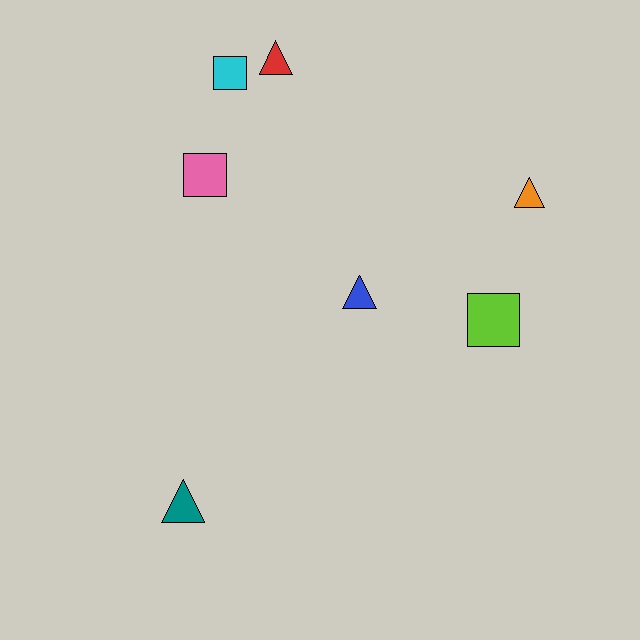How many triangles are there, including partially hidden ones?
There are 4 triangles.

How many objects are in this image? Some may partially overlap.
There are 7 objects.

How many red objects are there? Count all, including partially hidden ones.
There is 1 red object.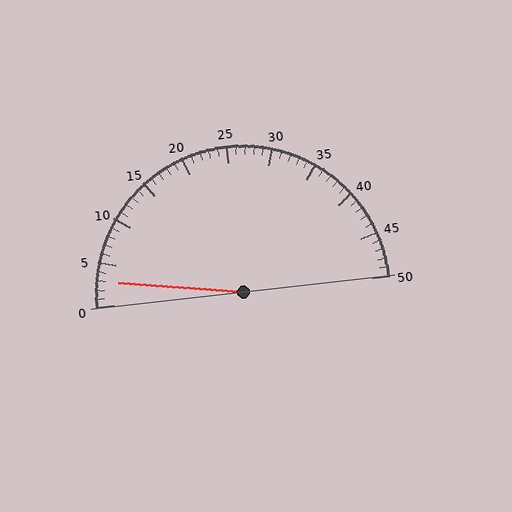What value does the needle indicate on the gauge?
The needle indicates approximately 3.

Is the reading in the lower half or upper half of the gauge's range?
The reading is in the lower half of the range (0 to 50).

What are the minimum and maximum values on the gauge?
The gauge ranges from 0 to 50.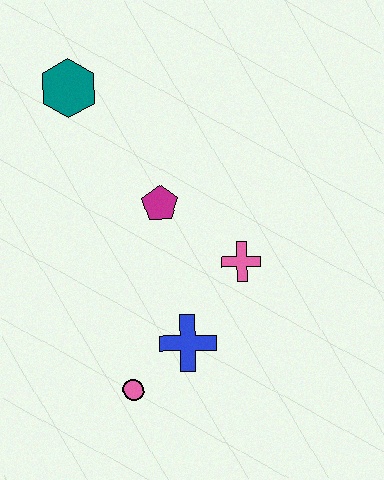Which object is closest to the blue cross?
The pink circle is closest to the blue cross.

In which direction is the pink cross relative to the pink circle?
The pink cross is above the pink circle.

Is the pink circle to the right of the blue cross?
No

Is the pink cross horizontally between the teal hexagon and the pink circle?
No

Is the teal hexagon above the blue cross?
Yes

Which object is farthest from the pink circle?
The teal hexagon is farthest from the pink circle.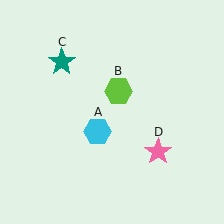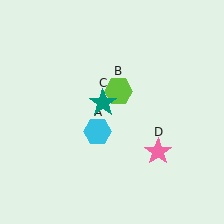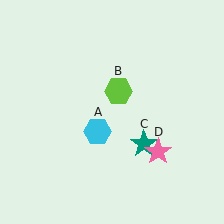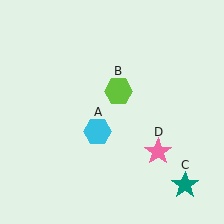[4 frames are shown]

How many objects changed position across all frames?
1 object changed position: teal star (object C).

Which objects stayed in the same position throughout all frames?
Cyan hexagon (object A) and lime hexagon (object B) and pink star (object D) remained stationary.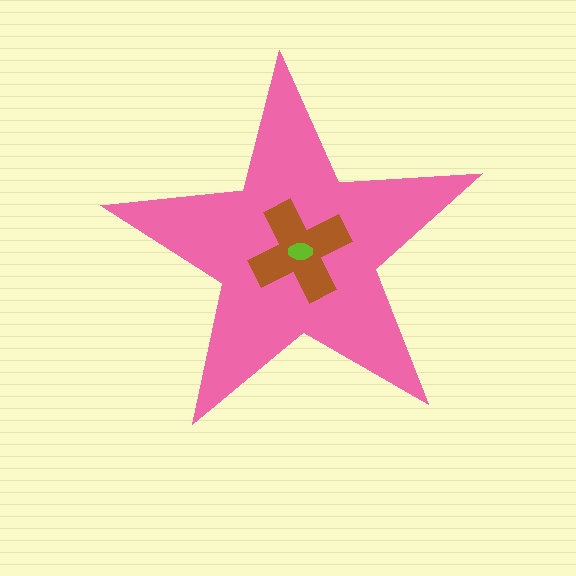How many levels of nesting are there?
3.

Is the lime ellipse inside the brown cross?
Yes.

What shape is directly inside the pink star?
The brown cross.